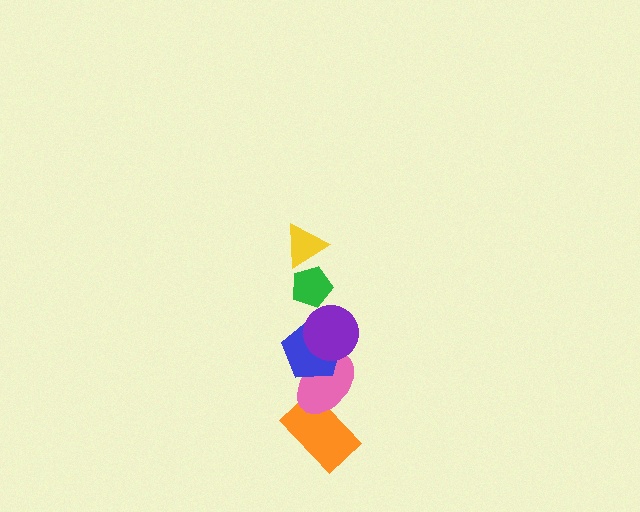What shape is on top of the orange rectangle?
The pink ellipse is on top of the orange rectangle.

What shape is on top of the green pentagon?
The yellow triangle is on top of the green pentagon.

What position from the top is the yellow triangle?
The yellow triangle is 1st from the top.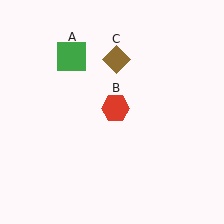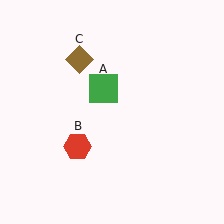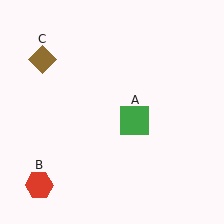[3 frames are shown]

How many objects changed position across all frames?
3 objects changed position: green square (object A), red hexagon (object B), brown diamond (object C).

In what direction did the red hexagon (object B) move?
The red hexagon (object B) moved down and to the left.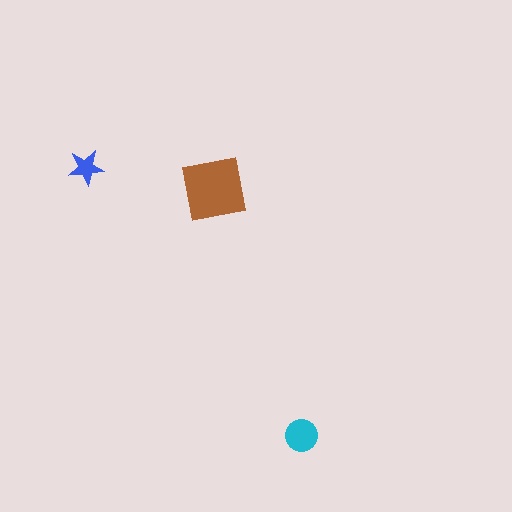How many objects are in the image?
There are 3 objects in the image.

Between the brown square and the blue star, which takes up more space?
The brown square.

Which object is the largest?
The brown square.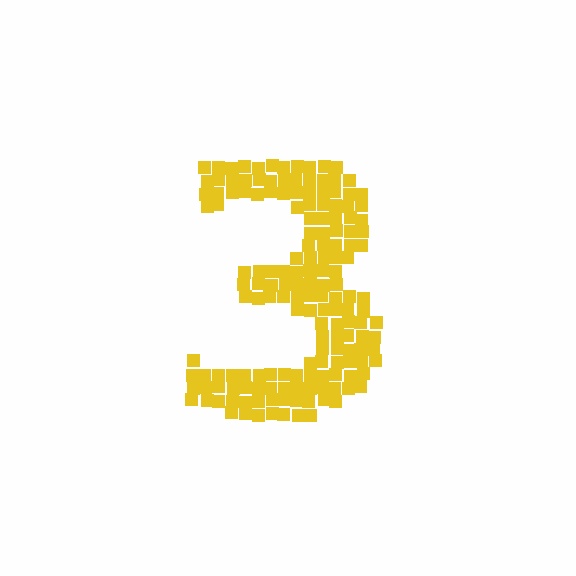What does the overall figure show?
The overall figure shows the digit 3.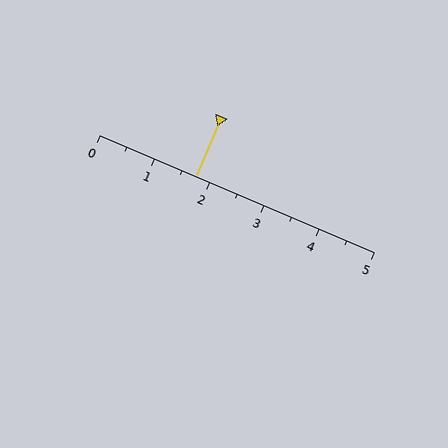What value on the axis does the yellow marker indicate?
The marker indicates approximately 1.8.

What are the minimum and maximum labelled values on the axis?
The axis runs from 0 to 5.